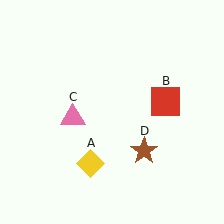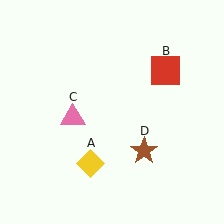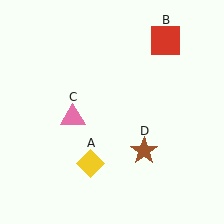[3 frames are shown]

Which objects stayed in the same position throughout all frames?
Yellow diamond (object A) and pink triangle (object C) and brown star (object D) remained stationary.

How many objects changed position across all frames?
1 object changed position: red square (object B).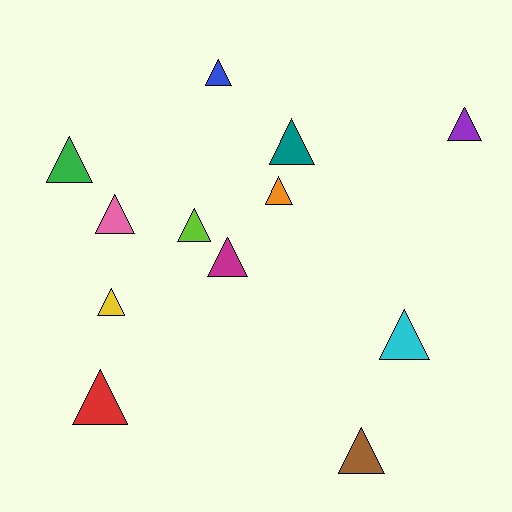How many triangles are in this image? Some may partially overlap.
There are 12 triangles.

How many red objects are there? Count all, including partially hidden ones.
There is 1 red object.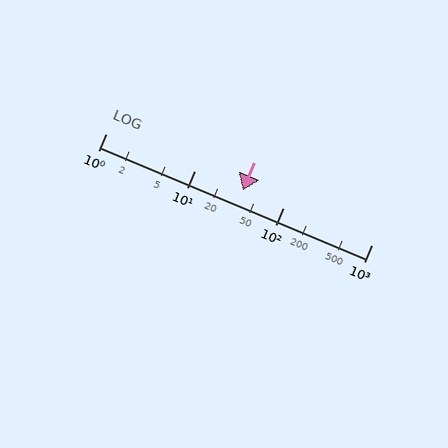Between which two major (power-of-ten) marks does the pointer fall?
The pointer is between 10 and 100.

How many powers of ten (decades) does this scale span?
The scale spans 3 decades, from 1 to 1000.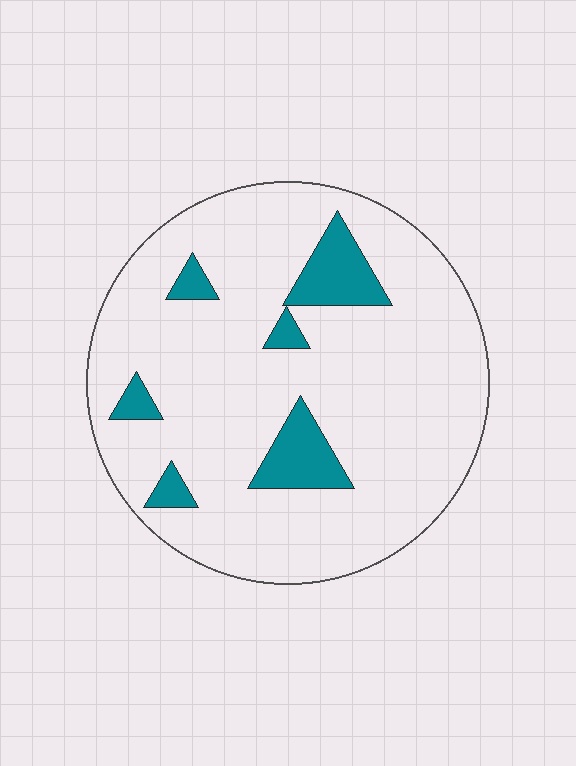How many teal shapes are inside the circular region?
6.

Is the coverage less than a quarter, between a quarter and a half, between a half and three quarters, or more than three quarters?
Less than a quarter.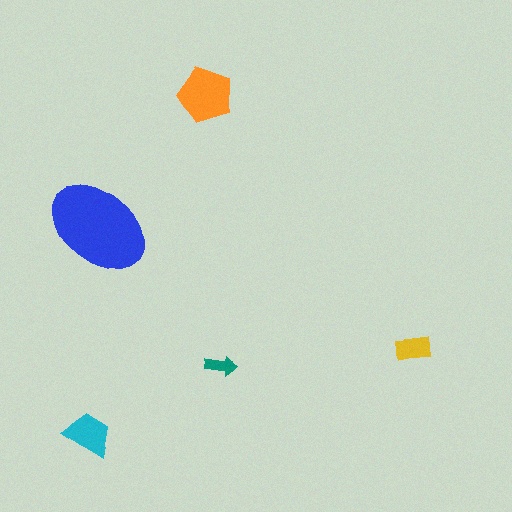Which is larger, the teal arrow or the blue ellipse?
The blue ellipse.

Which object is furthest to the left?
The cyan trapezoid is leftmost.